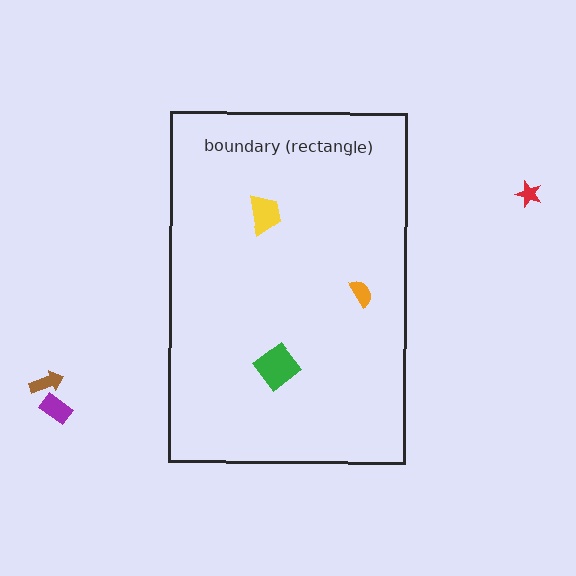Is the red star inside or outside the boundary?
Outside.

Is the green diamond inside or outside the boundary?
Inside.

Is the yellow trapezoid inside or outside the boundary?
Inside.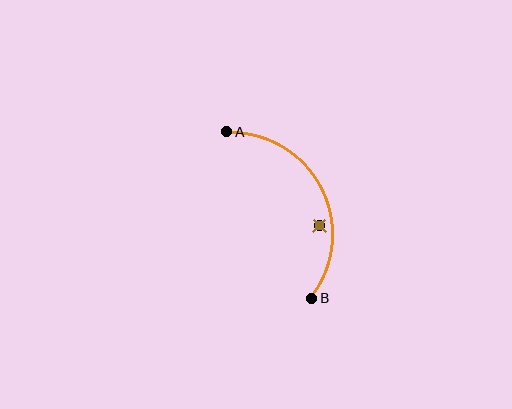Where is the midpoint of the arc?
The arc midpoint is the point on the curve farthest from the straight line joining A and B. It sits to the right of that line.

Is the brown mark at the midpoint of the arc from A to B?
No — the brown mark does not lie on the arc at all. It sits slightly inside the curve.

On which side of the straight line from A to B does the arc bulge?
The arc bulges to the right of the straight line connecting A and B.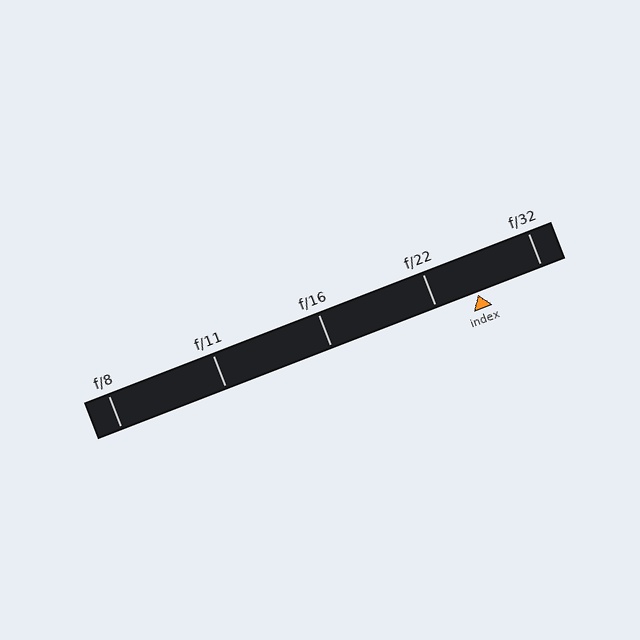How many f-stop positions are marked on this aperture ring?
There are 5 f-stop positions marked.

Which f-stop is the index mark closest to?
The index mark is closest to f/22.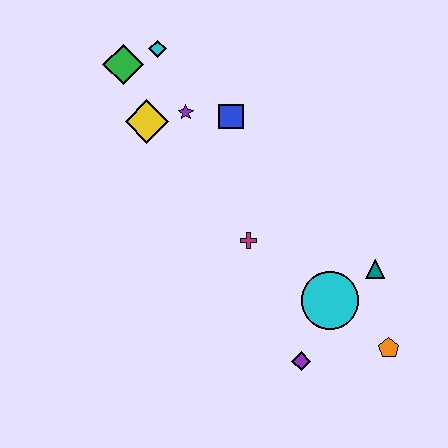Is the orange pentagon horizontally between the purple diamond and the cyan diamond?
No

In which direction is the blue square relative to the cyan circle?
The blue square is above the cyan circle.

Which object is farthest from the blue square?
The orange pentagon is farthest from the blue square.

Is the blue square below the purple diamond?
No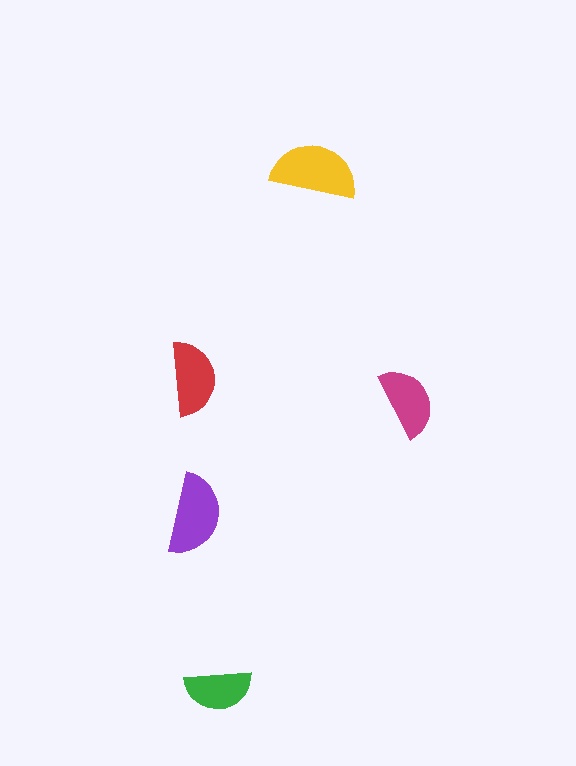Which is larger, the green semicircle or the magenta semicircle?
The magenta one.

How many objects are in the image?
There are 5 objects in the image.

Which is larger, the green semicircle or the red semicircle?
The red one.